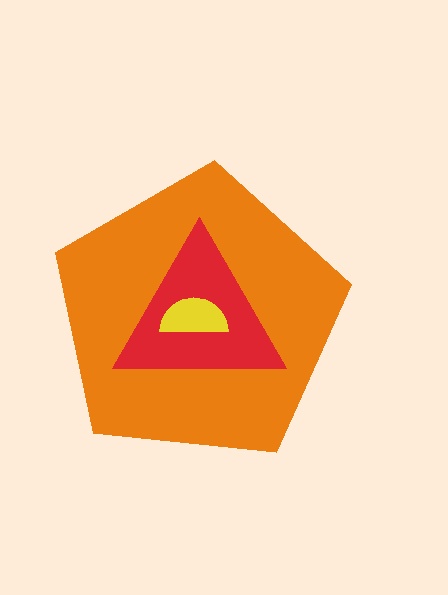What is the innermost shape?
The yellow semicircle.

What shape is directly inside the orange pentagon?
The red triangle.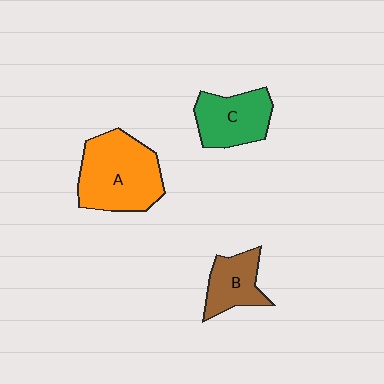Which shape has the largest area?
Shape A (orange).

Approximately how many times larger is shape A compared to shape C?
Approximately 1.5 times.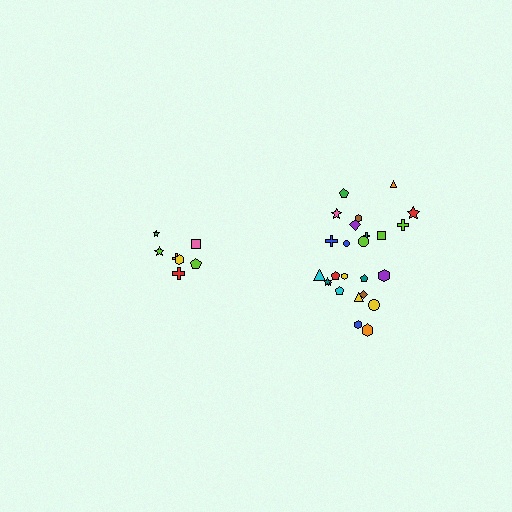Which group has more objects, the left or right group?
The right group.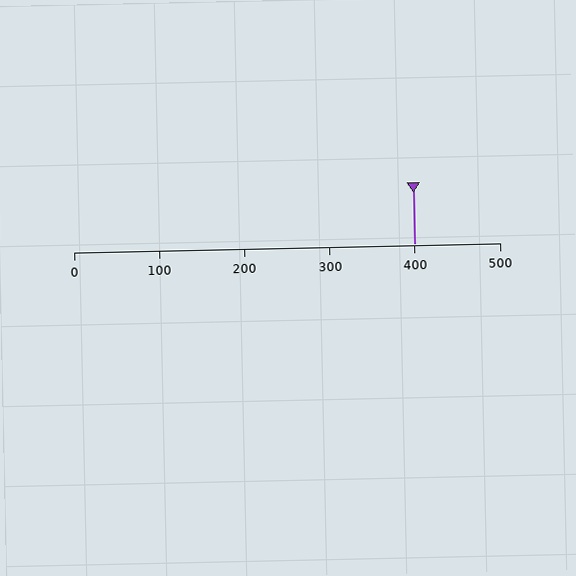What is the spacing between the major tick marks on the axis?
The major ticks are spaced 100 apart.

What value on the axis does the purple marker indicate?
The marker indicates approximately 400.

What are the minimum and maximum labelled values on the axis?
The axis runs from 0 to 500.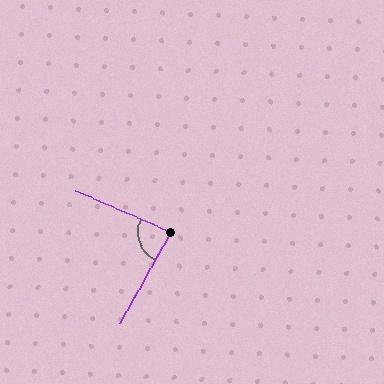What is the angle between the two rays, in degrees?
Approximately 84 degrees.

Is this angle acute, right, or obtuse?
It is acute.